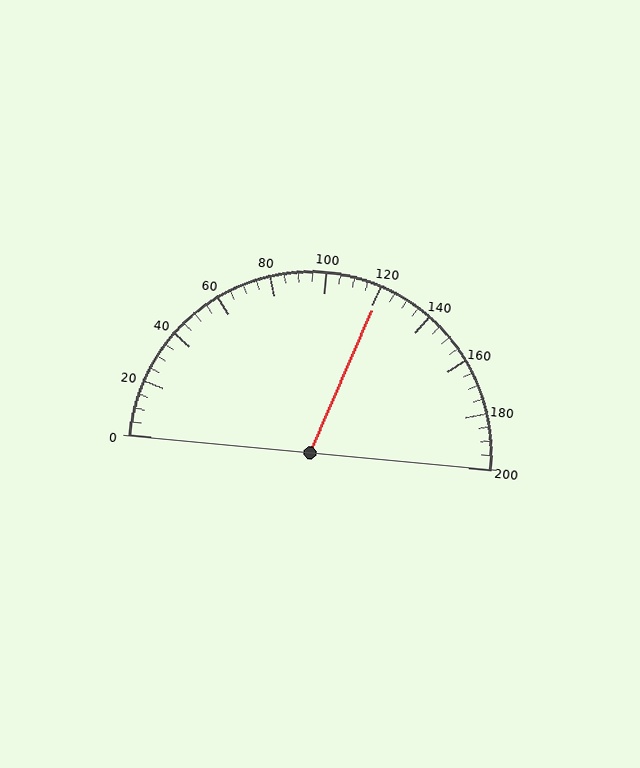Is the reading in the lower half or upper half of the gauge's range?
The reading is in the upper half of the range (0 to 200).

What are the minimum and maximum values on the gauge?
The gauge ranges from 0 to 200.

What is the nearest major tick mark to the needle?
The nearest major tick mark is 120.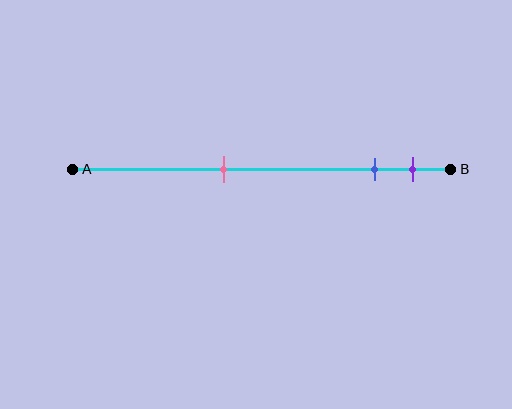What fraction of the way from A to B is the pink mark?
The pink mark is approximately 40% (0.4) of the way from A to B.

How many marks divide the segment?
There are 3 marks dividing the segment.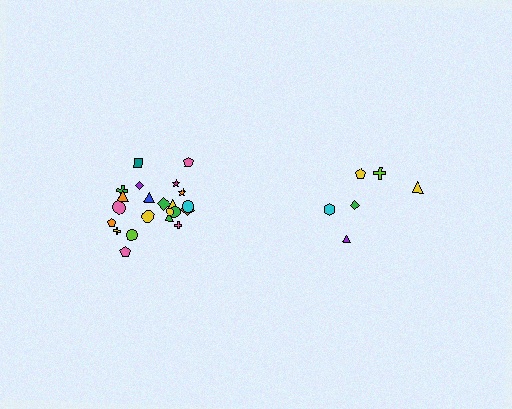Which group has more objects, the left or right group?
The left group.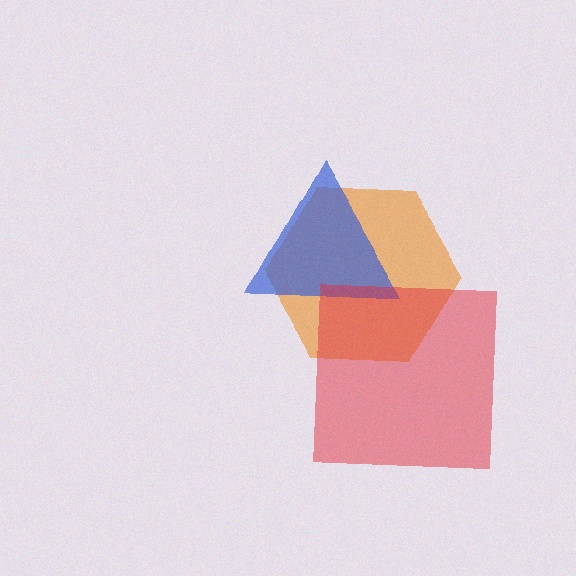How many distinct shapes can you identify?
There are 3 distinct shapes: an orange hexagon, a blue triangle, a red square.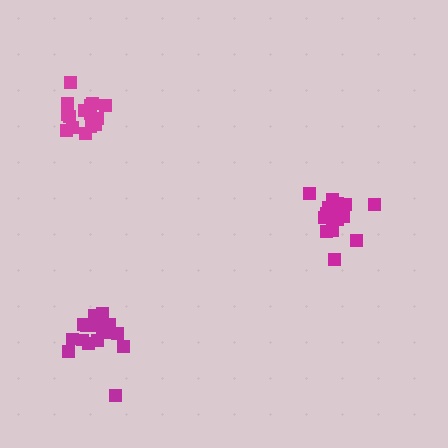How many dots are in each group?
Group 1: 16 dots, Group 2: 15 dots, Group 3: 17 dots (48 total).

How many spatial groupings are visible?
There are 3 spatial groupings.